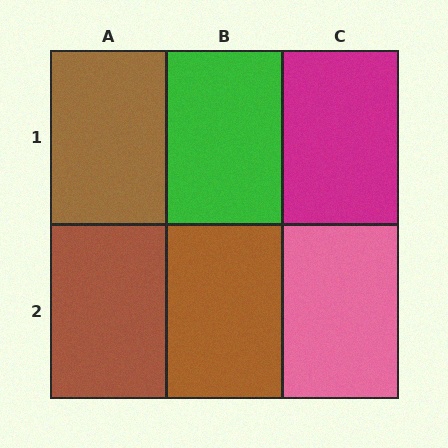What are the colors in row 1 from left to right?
Brown, green, magenta.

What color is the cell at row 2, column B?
Brown.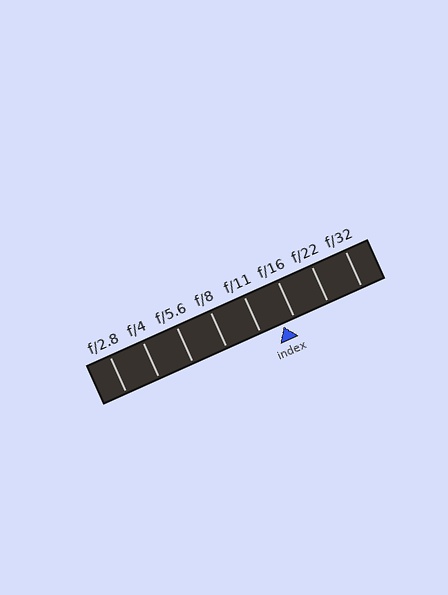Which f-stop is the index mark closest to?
The index mark is closest to f/16.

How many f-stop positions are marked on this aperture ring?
There are 8 f-stop positions marked.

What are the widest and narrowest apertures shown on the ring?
The widest aperture shown is f/2.8 and the narrowest is f/32.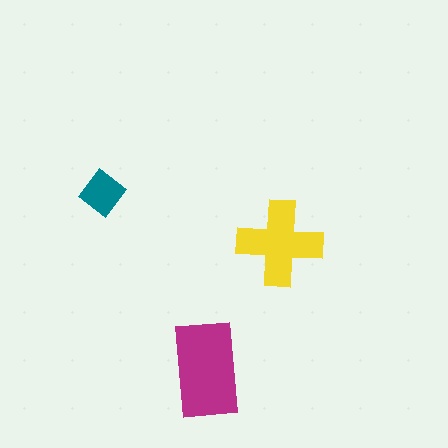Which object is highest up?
The teal diamond is topmost.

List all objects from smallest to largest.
The teal diamond, the yellow cross, the magenta rectangle.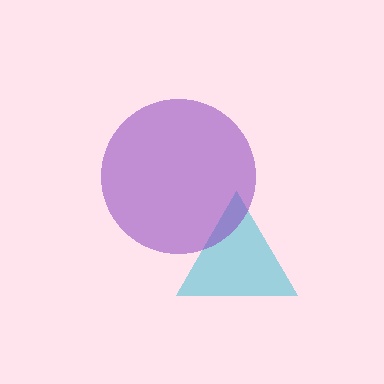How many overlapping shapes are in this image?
There are 2 overlapping shapes in the image.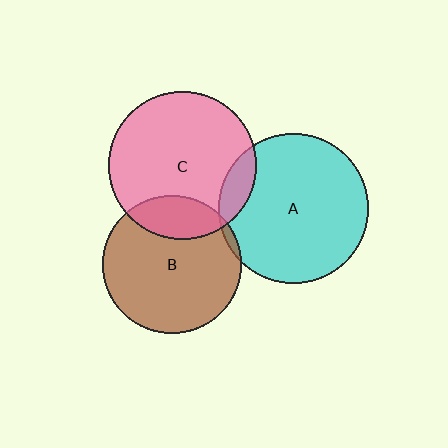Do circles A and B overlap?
Yes.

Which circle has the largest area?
Circle A (cyan).